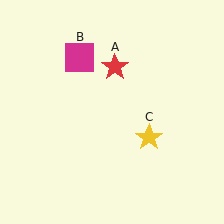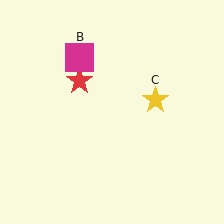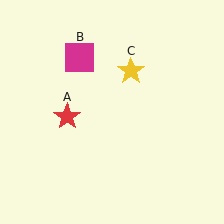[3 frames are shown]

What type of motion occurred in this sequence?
The red star (object A), yellow star (object C) rotated counterclockwise around the center of the scene.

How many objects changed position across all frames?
2 objects changed position: red star (object A), yellow star (object C).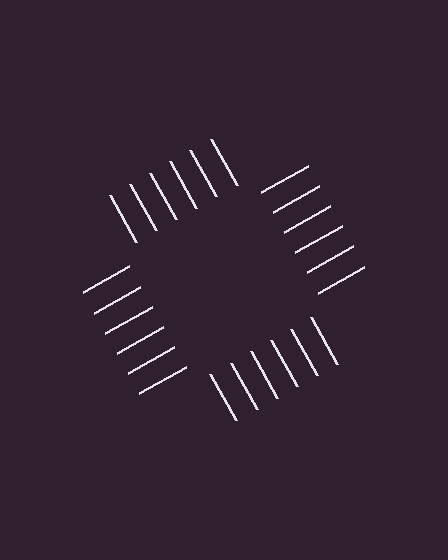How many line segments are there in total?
24 — 6 along each of the 4 edges.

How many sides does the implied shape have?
4 sides — the line-ends trace a square.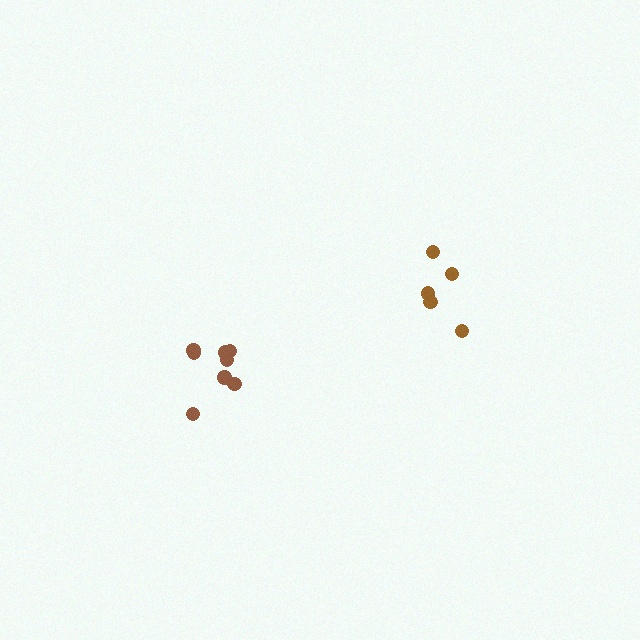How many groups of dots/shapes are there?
There are 2 groups.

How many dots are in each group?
Group 1: 8 dots, Group 2: 5 dots (13 total).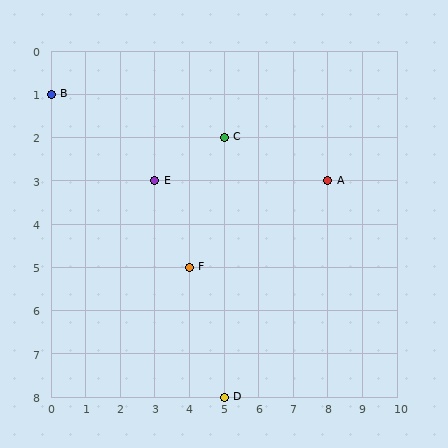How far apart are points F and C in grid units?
Points F and C are 1 column and 3 rows apart (about 3.2 grid units diagonally).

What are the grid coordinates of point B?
Point B is at grid coordinates (0, 1).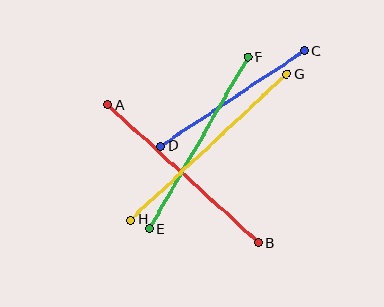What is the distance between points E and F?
The distance is approximately 198 pixels.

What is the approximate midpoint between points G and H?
The midpoint is at approximately (208, 147) pixels.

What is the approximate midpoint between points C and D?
The midpoint is at approximately (232, 98) pixels.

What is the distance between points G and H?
The distance is approximately 214 pixels.